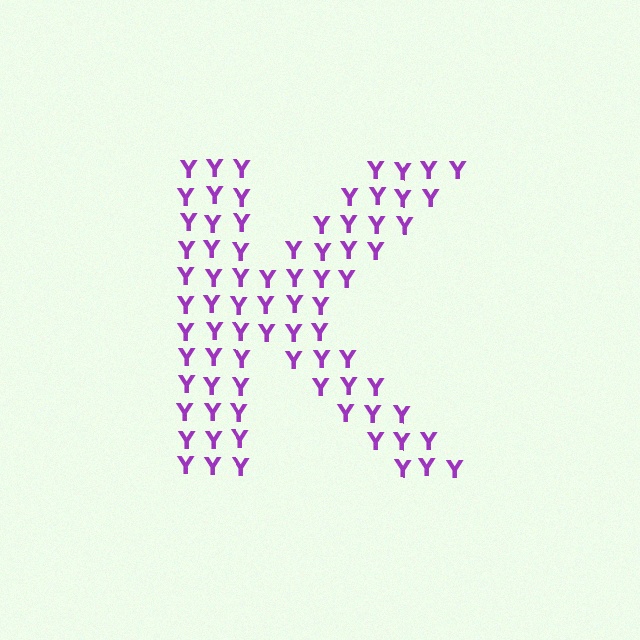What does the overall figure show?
The overall figure shows the letter K.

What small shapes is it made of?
It is made of small letter Y's.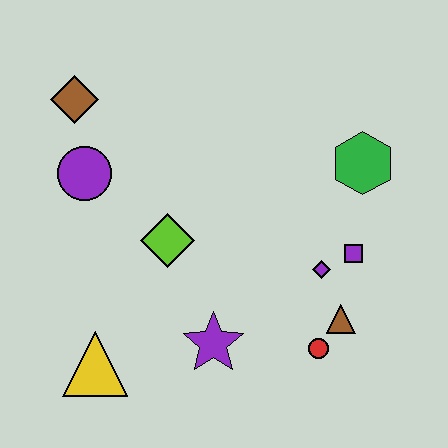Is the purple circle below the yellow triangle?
No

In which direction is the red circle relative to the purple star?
The red circle is to the right of the purple star.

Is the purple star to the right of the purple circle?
Yes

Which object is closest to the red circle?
The brown triangle is closest to the red circle.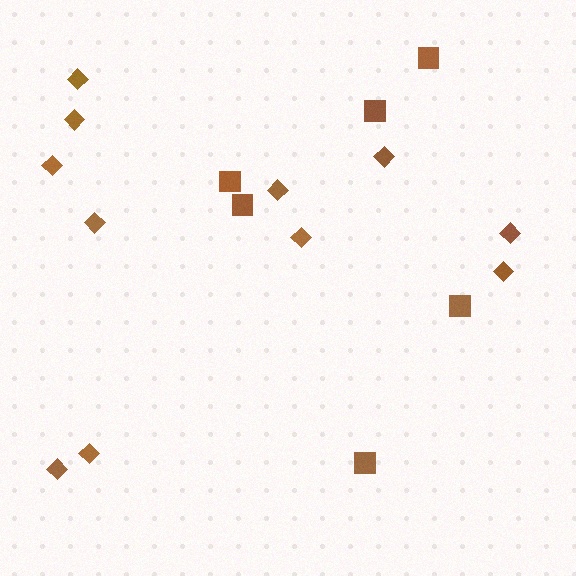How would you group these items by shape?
There are 2 groups: one group of diamonds (11) and one group of squares (6).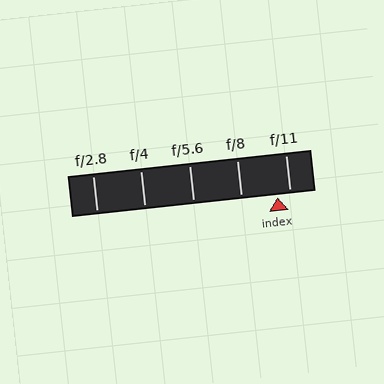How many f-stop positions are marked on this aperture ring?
There are 5 f-stop positions marked.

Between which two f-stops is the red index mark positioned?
The index mark is between f/8 and f/11.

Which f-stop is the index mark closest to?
The index mark is closest to f/11.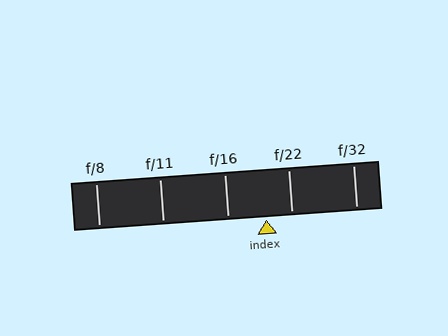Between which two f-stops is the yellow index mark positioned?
The index mark is between f/16 and f/22.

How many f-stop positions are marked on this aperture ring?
There are 5 f-stop positions marked.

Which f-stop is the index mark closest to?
The index mark is closest to f/22.